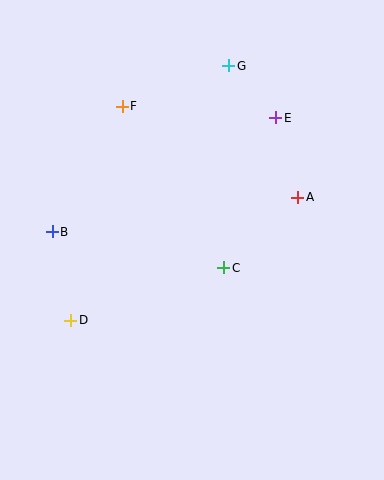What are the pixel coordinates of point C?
Point C is at (224, 268).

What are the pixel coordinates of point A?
Point A is at (298, 197).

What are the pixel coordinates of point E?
Point E is at (276, 118).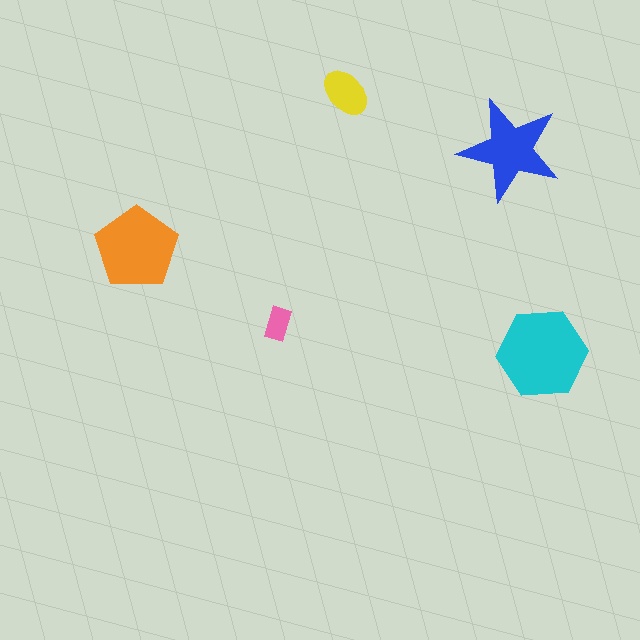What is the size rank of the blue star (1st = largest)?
3rd.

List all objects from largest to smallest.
The cyan hexagon, the orange pentagon, the blue star, the yellow ellipse, the pink rectangle.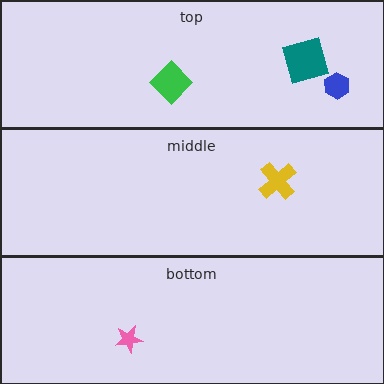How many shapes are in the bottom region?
1.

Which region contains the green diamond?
The top region.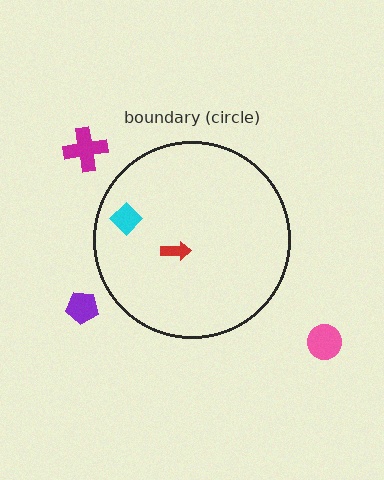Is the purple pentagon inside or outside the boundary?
Outside.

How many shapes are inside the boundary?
2 inside, 3 outside.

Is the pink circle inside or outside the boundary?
Outside.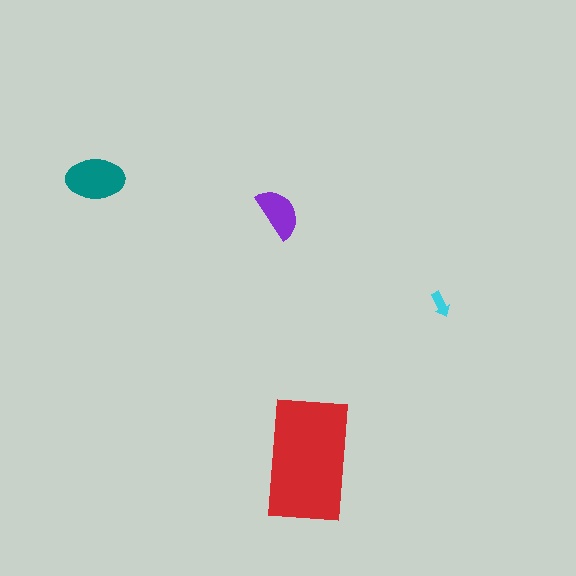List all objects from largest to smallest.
The red rectangle, the teal ellipse, the purple semicircle, the cyan arrow.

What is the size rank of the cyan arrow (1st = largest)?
4th.